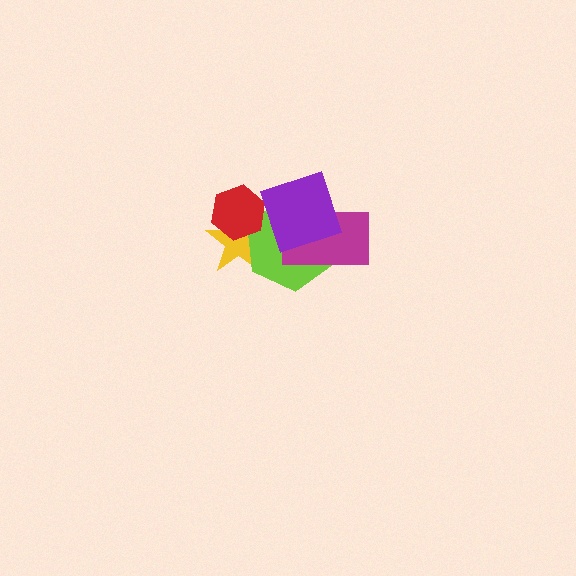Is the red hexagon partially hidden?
Yes, it is partially covered by another shape.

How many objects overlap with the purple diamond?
4 objects overlap with the purple diamond.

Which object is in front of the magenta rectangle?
The purple diamond is in front of the magenta rectangle.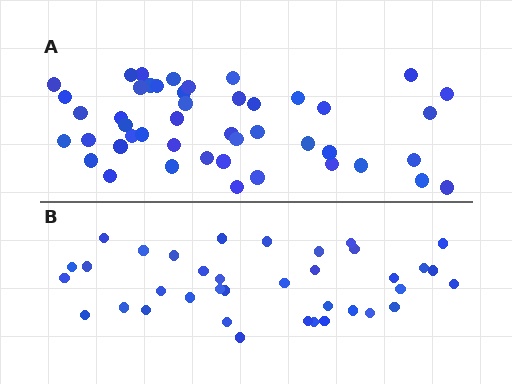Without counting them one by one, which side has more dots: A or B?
Region A (the top region) has more dots.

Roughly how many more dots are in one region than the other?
Region A has roughly 8 or so more dots than region B.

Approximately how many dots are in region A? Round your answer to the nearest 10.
About 50 dots. (The exact count is 46, which rounds to 50.)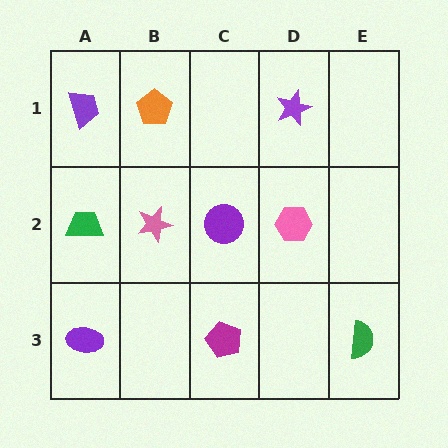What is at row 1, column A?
A purple trapezoid.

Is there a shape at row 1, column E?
No, that cell is empty.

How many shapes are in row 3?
3 shapes.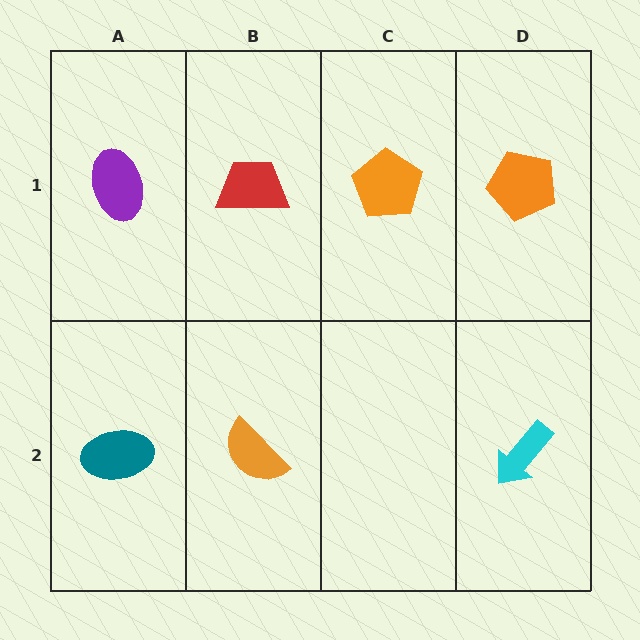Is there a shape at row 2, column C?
No, that cell is empty.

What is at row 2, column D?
A cyan arrow.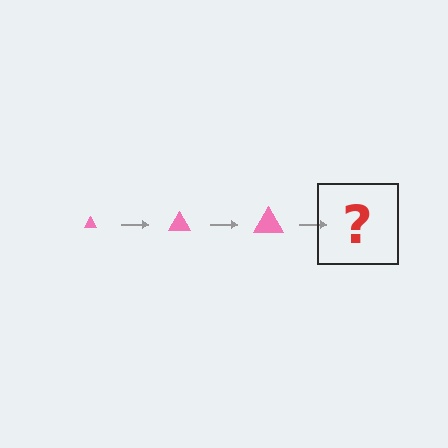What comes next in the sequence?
The next element should be a pink triangle, larger than the previous one.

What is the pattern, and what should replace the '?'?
The pattern is that the triangle gets progressively larger each step. The '?' should be a pink triangle, larger than the previous one.